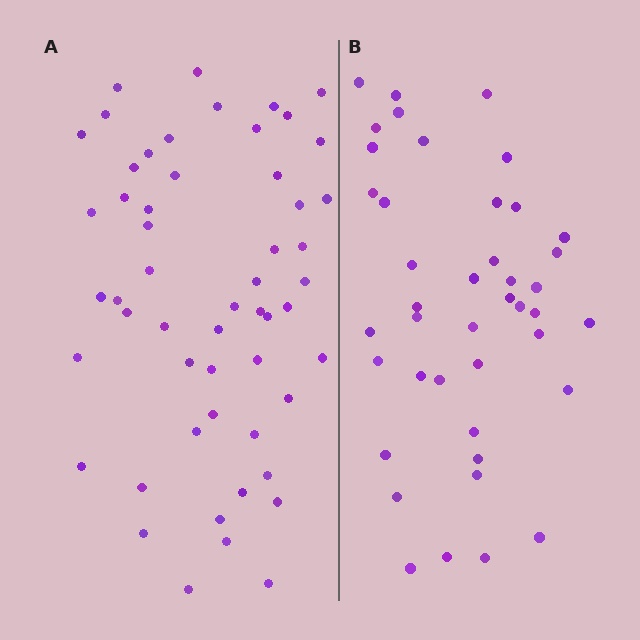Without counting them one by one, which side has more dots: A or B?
Region A (the left region) has more dots.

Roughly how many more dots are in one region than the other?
Region A has roughly 12 or so more dots than region B.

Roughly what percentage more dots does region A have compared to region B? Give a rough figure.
About 30% more.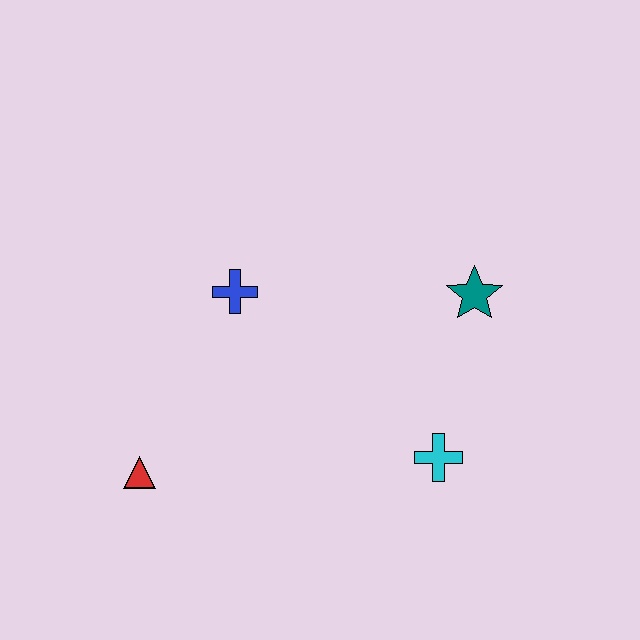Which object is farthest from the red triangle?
The teal star is farthest from the red triangle.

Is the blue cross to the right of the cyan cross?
No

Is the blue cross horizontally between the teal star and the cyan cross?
No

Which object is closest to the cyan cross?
The teal star is closest to the cyan cross.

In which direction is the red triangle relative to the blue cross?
The red triangle is below the blue cross.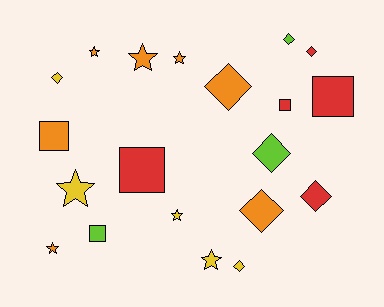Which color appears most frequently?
Orange, with 7 objects.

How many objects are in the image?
There are 20 objects.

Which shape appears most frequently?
Diamond, with 8 objects.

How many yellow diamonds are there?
There are 2 yellow diamonds.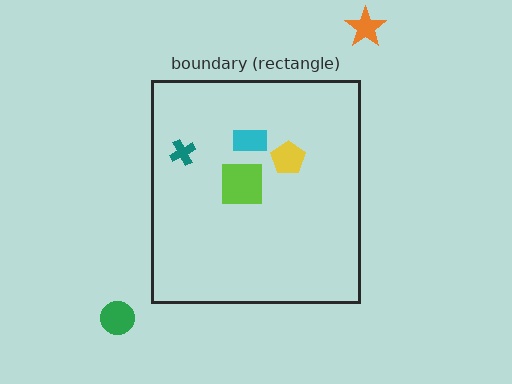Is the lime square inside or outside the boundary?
Inside.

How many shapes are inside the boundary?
5 inside, 2 outside.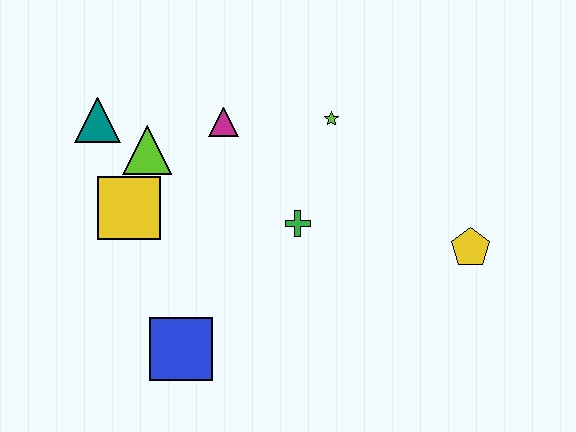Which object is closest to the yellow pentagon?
The green cross is closest to the yellow pentagon.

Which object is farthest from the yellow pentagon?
The teal triangle is farthest from the yellow pentagon.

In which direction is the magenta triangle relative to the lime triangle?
The magenta triangle is to the right of the lime triangle.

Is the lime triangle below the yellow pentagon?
No